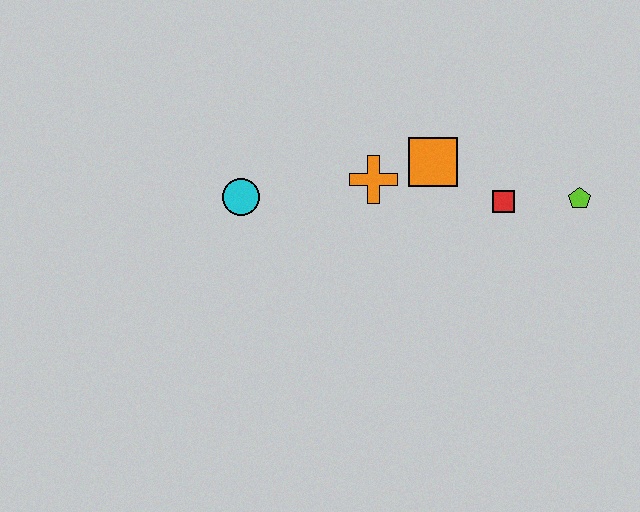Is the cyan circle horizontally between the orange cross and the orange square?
No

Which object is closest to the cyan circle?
The orange cross is closest to the cyan circle.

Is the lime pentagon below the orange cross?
Yes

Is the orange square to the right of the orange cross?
Yes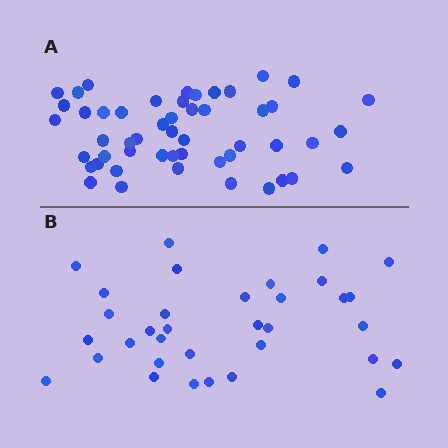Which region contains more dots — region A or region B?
Region A (the top region) has more dots.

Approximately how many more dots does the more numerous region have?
Region A has approximately 15 more dots than region B.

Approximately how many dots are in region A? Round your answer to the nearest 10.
About 50 dots. (The exact count is 51, which rounds to 50.)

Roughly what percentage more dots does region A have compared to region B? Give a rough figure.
About 50% more.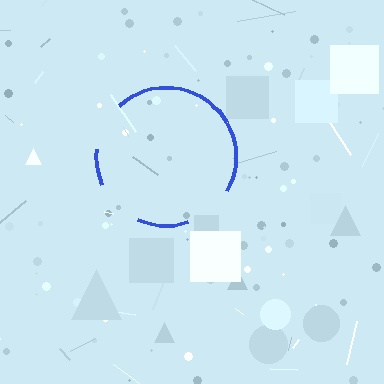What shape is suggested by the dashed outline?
The dashed outline suggests a circle.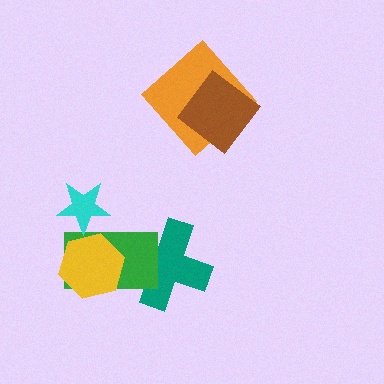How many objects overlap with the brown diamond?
1 object overlaps with the brown diamond.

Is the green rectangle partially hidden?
Yes, it is partially covered by another shape.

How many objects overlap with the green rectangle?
3 objects overlap with the green rectangle.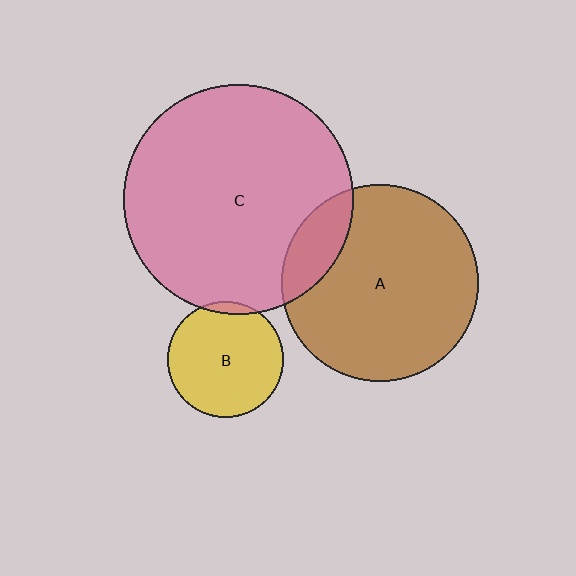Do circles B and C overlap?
Yes.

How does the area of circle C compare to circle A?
Approximately 1.4 times.